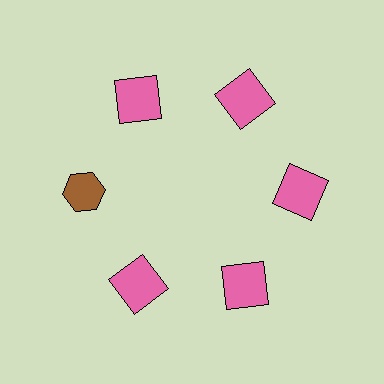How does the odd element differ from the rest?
It differs in both color (brown instead of pink) and shape (hexagon instead of square).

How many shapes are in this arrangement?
There are 6 shapes arranged in a ring pattern.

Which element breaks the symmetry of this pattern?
The brown hexagon at roughly the 9 o'clock position breaks the symmetry. All other shapes are pink squares.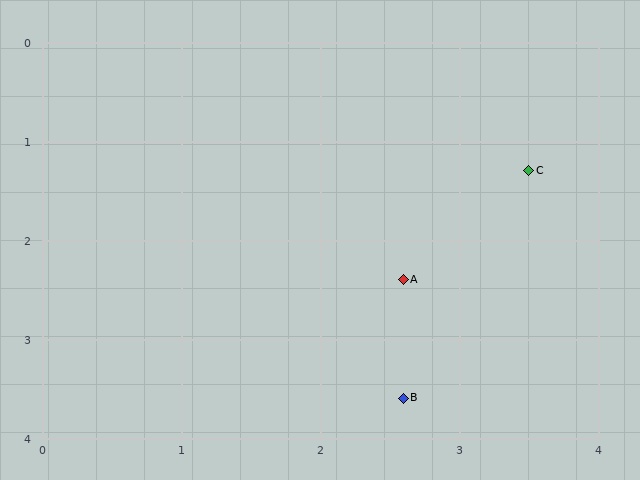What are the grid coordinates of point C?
Point C is at approximately (3.5, 1.3).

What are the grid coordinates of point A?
Point A is at approximately (2.6, 2.4).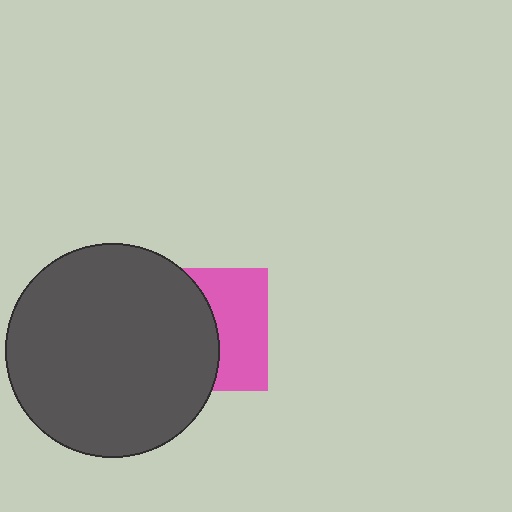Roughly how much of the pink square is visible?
About half of it is visible (roughly 46%).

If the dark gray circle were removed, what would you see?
You would see the complete pink square.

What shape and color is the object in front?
The object in front is a dark gray circle.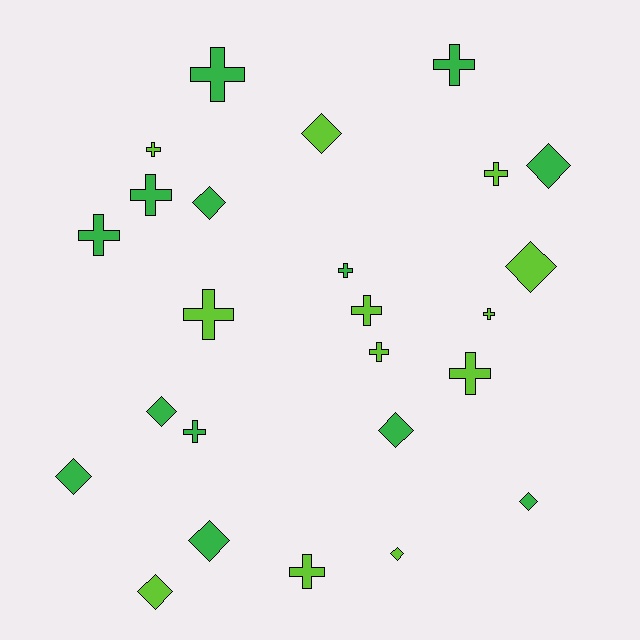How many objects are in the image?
There are 25 objects.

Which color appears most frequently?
Green, with 13 objects.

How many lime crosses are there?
There are 8 lime crosses.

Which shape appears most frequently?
Cross, with 14 objects.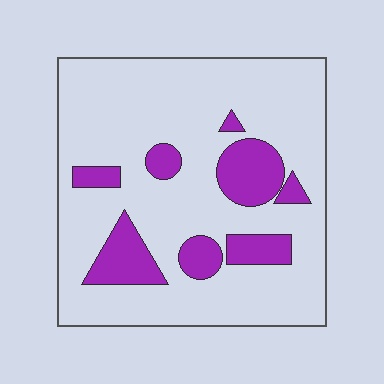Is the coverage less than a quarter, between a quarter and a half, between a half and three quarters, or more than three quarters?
Less than a quarter.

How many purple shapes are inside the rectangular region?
8.